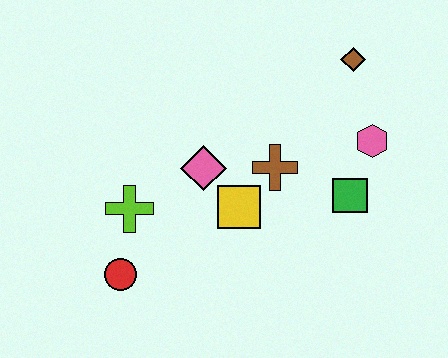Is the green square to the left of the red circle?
No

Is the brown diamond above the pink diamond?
Yes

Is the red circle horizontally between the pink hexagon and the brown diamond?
No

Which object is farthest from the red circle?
The brown diamond is farthest from the red circle.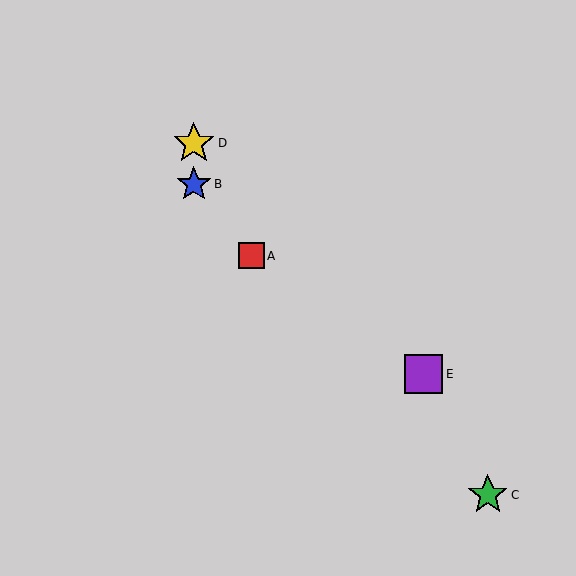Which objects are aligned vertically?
Objects B, D are aligned vertically.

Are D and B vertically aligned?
Yes, both are at x≈194.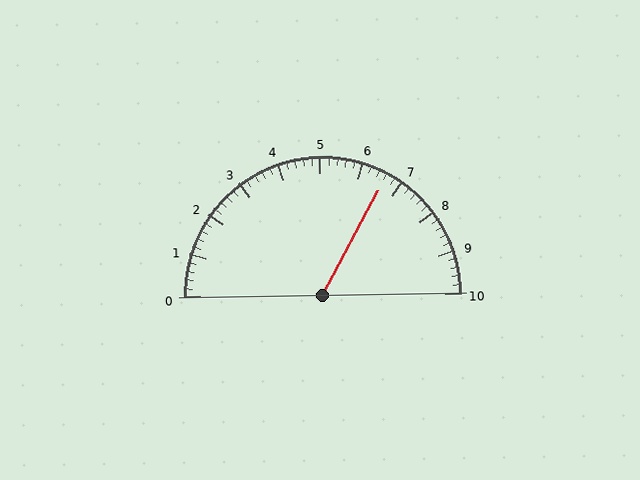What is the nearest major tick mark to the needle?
The nearest major tick mark is 7.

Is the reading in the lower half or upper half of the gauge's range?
The reading is in the upper half of the range (0 to 10).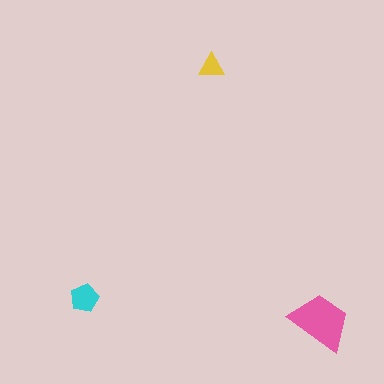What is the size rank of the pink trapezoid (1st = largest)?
1st.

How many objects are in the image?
There are 3 objects in the image.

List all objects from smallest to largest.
The yellow triangle, the cyan pentagon, the pink trapezoid.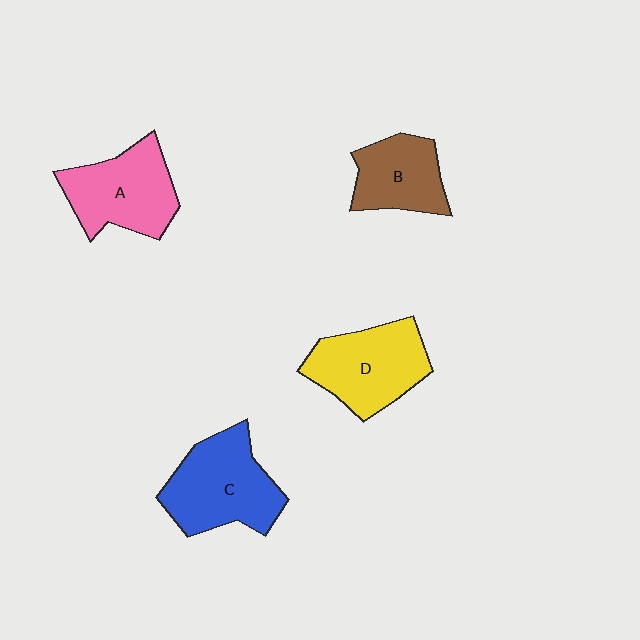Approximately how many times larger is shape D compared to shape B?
Approximately 1.3 times.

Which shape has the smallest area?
Shape B (brown).